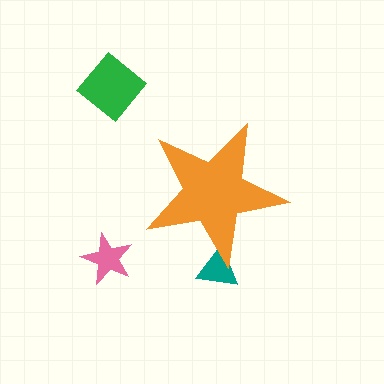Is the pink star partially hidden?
No, the pink star is fully visible.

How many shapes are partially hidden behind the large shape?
1 shape is partially hidden.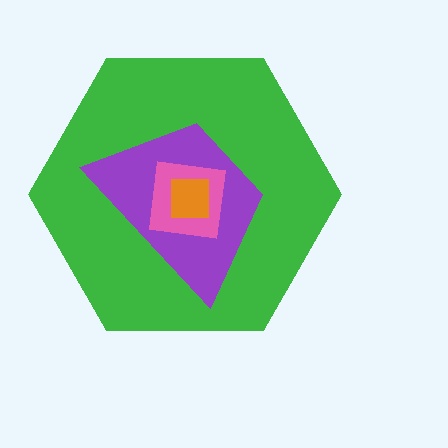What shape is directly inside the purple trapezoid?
The pink square.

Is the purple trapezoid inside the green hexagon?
Yes.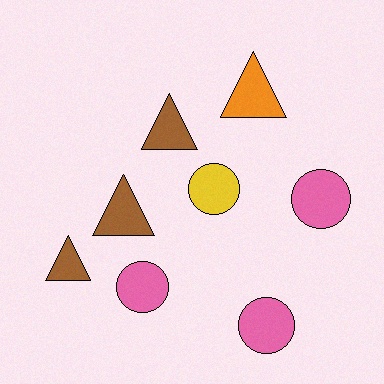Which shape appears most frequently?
Circle, with 4 objects.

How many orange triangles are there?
There is 1 orange triangle.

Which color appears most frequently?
Brown, with 3 objects.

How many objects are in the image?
There are 8 objects.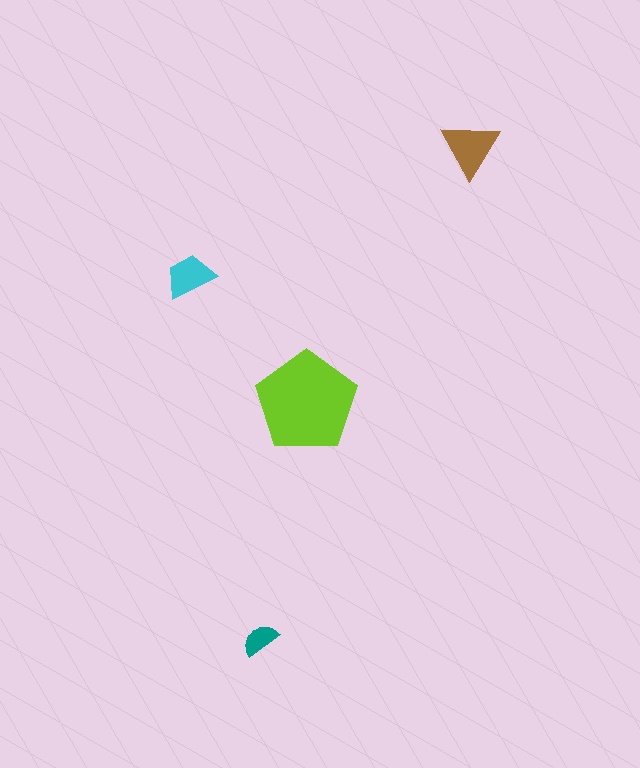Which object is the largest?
The lime pentagon.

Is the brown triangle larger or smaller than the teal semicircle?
Larger.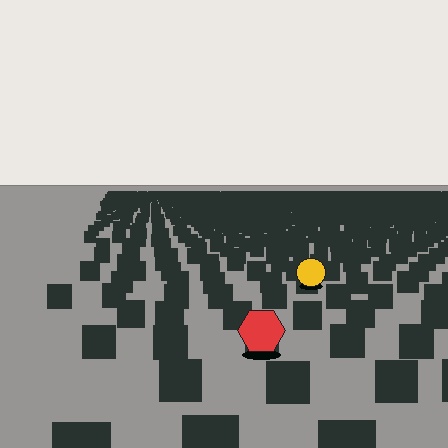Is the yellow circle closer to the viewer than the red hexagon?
No. The red hexagon is closer — you can tell from the texture gradient: the ground texture is coarser near it.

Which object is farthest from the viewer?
The yellow circle is farthest from the viewer. It appears smaller and the ground texture around it is denser.